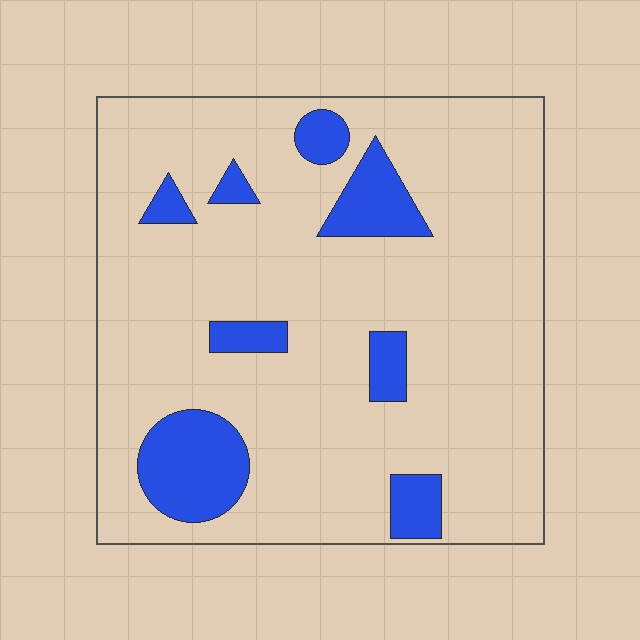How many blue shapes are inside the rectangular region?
8.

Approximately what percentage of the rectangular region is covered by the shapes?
Approximately 15%.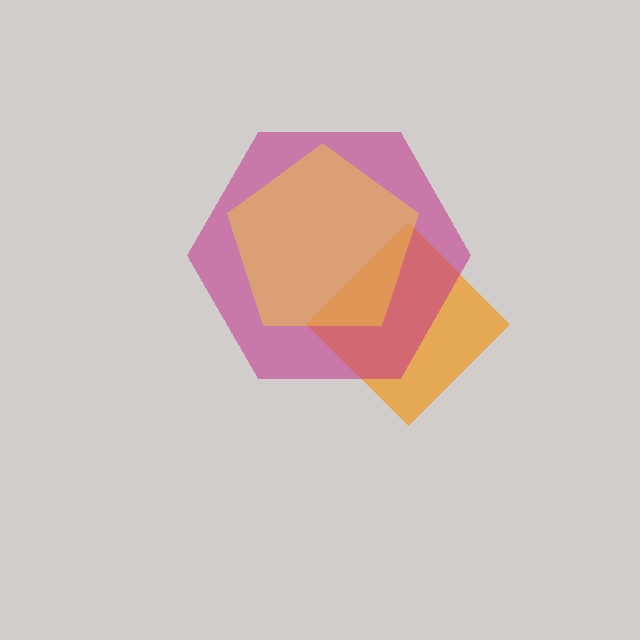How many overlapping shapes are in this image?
There are 3 overlapping shapes in the image.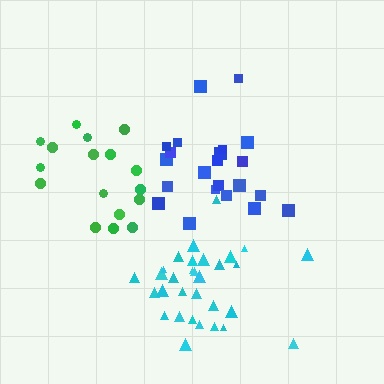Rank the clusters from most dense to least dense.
blue, cyan, green.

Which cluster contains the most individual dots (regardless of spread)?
Cyan (31).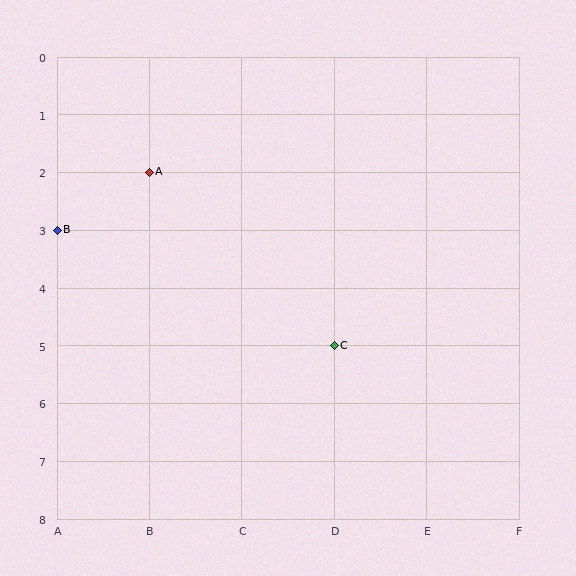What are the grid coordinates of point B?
Point B is at grid coordinates (A, 3).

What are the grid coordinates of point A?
Point A is at grid coordinates (B, 2).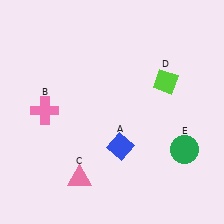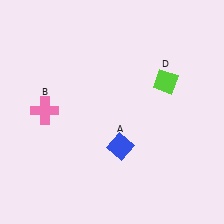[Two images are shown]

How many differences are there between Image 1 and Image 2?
There are 2 differences between the two images.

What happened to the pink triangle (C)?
The pink triangle (C) was removed in Image 2. It was in the bottom-left area of Image 1.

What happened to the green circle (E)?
The green circle (E) was removed in Image 2. It was in the bottom-right area of Image 1.